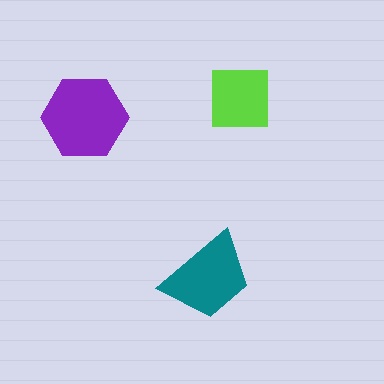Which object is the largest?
The purple hexagon.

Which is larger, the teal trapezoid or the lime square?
The teal trapezoid.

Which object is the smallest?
The lime square.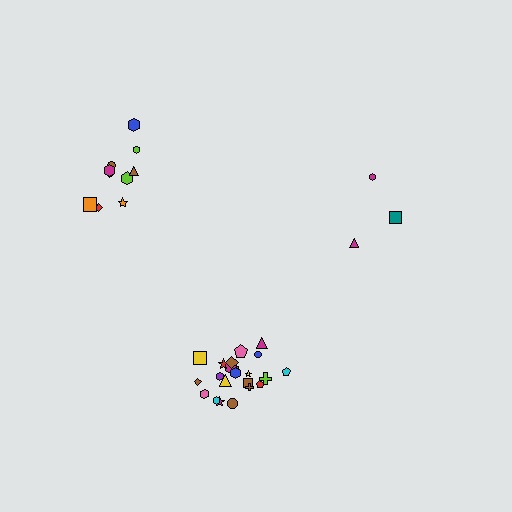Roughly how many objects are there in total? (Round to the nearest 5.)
Roughly 35 objects in total.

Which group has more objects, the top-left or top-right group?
The top-left group.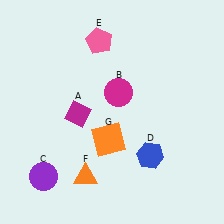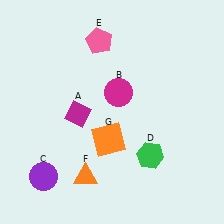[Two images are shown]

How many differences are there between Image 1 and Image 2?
There is 1 difference between the two images.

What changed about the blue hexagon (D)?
In Image 1, D is blue. In Image 2, it changed to green.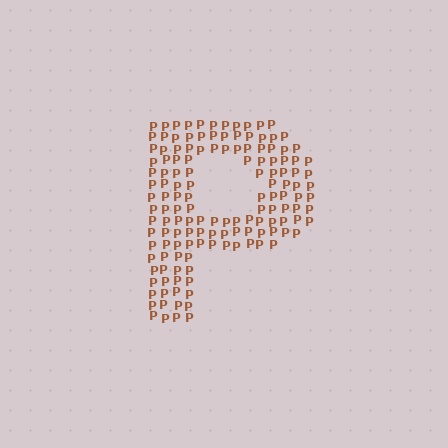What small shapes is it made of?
It is made of small letter P's.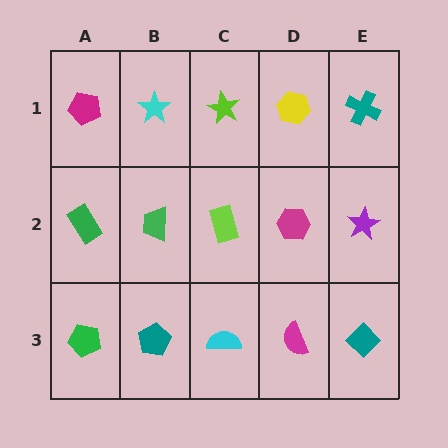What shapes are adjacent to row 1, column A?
A green rectangle (row 2, column A), a cyan star (row 1, column B).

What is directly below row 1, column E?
A purple star.